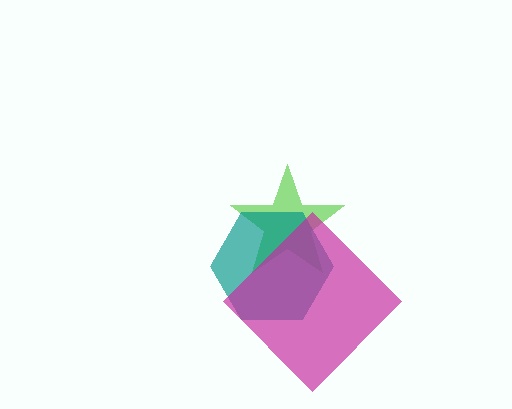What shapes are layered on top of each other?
The layered shapes are: a lime star, a teal hexagon, a magenta diamond.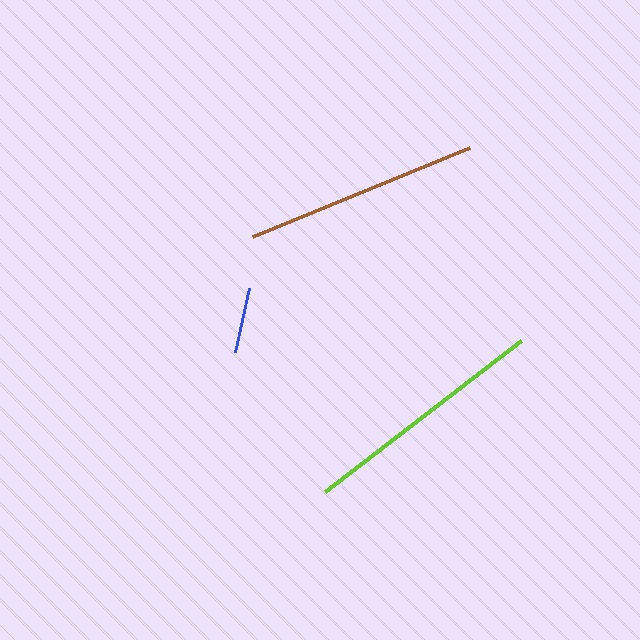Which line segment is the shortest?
The blue line is the shortest at approximately 65 pixels.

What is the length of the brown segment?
The brown segment is approximately 235 pixels long.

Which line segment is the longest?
The lime line is the longest at approximately 248 pixels.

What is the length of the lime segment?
The lime segment is approximately 248 pixels long.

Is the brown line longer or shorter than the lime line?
The lime line is longer than the brown line.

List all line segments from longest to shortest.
From longest to shortest: lime, brown, blue.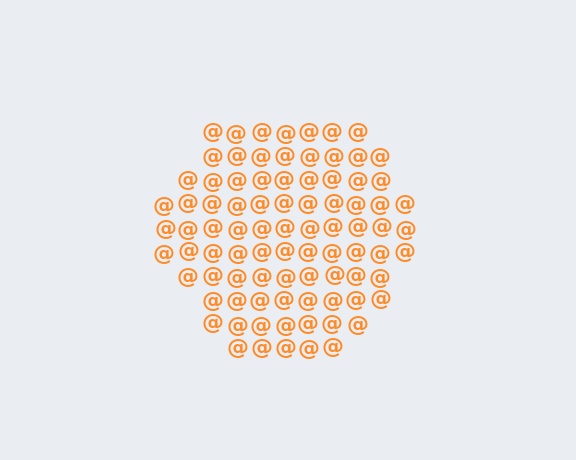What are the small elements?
The small elements are at signs.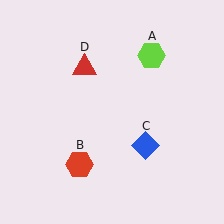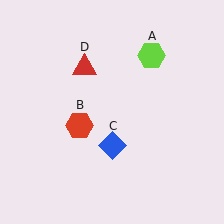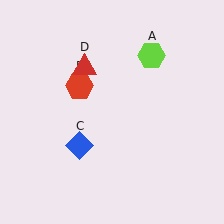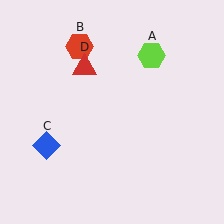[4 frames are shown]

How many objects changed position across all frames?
2 objects changed position: red hexagon (object B), blue diamond (object C).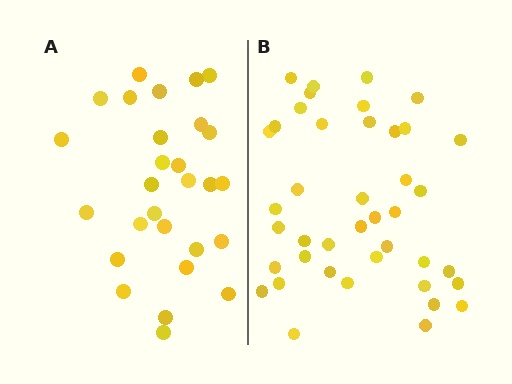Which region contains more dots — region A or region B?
Region B (the right region) has more dots.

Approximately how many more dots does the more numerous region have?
Region B has approximately 15 more dots than region A.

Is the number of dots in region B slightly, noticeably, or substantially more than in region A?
Region B has substantially more. The ratio is roughly 1.5 to 1.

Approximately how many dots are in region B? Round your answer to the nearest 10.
About 40 dots. (The exact count is 41, which rounds to 40.)